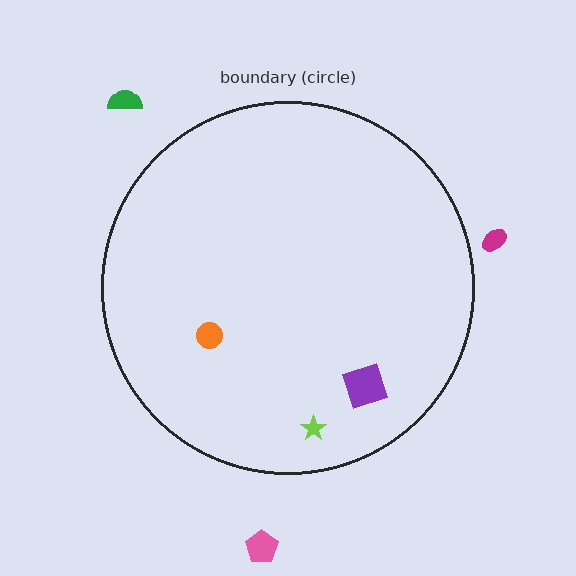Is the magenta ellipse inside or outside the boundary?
Outside.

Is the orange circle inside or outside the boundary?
Inside.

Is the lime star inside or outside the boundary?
Inside.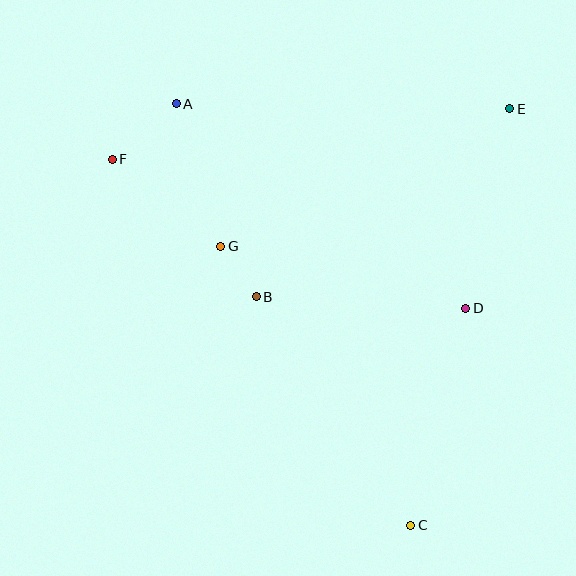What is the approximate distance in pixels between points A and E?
The distance between A and E is approximately 334 pixels.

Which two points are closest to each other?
Points B and G are closest to each other.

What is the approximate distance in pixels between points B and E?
The distance between B and E is approximately 316 pixels.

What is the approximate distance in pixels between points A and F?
The distance between A and F is approximately 85 pixels.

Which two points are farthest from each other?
Points A and C are farthest from each other.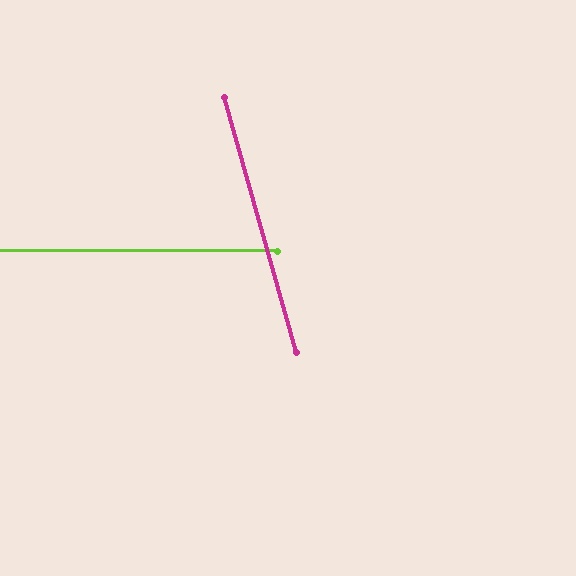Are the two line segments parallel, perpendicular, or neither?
Neither parallel nor perpendicular — they differ by about 74°.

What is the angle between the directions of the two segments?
Approximately 74 degrees.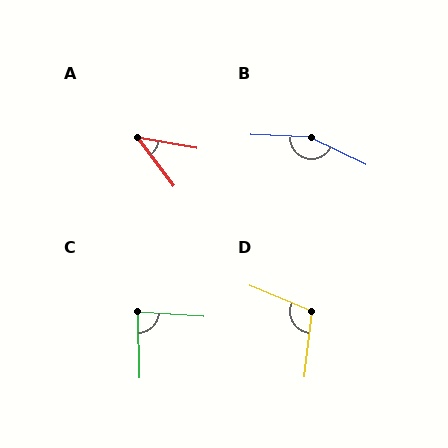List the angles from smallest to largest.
A (43°), C (85°), D (106°), B (156°).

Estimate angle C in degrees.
Approximately 85 degrees.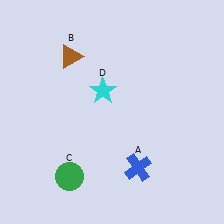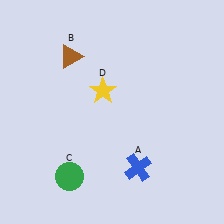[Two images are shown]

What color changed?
The star (D) changed from cyan in Image 1 to yellow in Image 2.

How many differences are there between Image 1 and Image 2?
There is 1 difference between the two images.